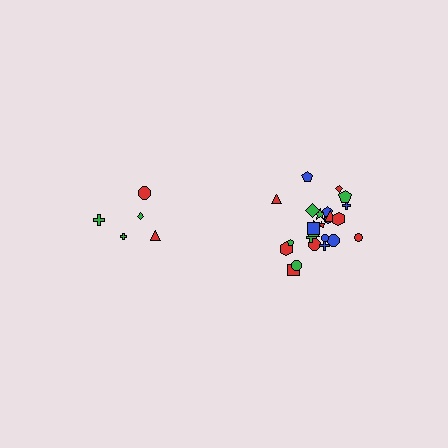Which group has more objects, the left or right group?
The right group.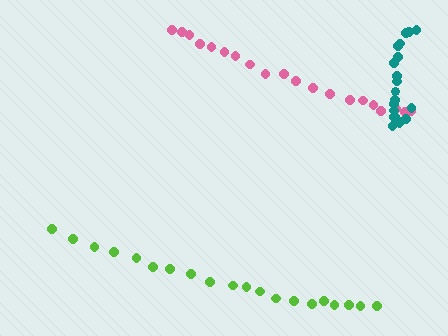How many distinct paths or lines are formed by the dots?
There are 3 distinct paths.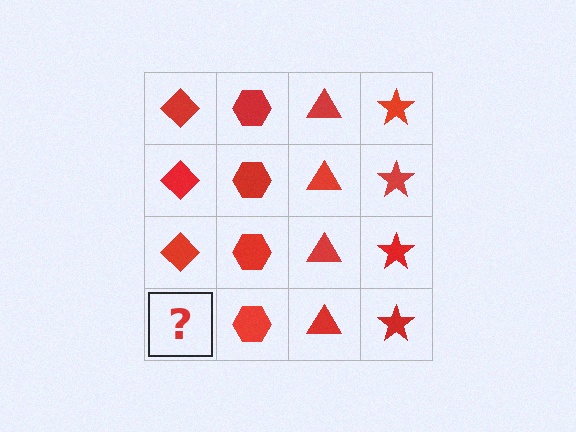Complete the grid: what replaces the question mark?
The question mark should be replaced with a red diamond.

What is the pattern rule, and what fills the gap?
The rule is that each column has a consistent shape. The gap should be filled with a red diamond.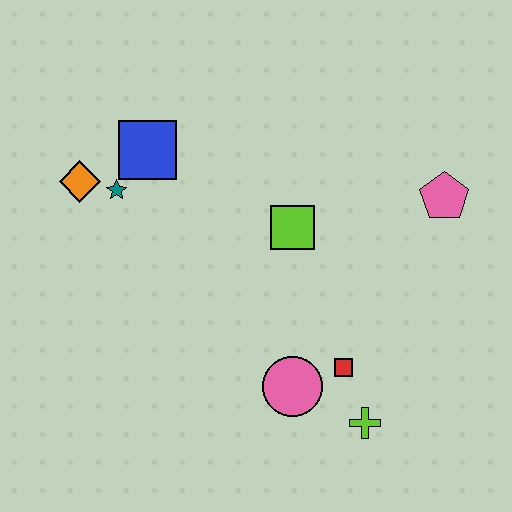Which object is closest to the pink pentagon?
The lime square is closest to the pink pentagon.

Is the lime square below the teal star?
Yes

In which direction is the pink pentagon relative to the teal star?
The pink pentagon is to the right of the teal star.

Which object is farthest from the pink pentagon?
The orange diamond is farthest from the pink pentagon.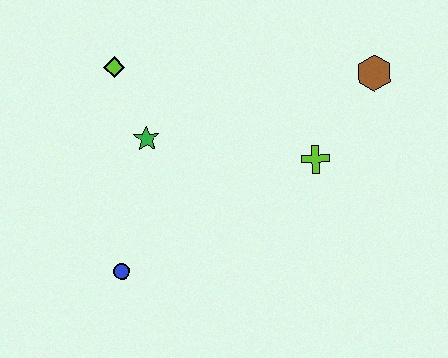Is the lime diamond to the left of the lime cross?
Yes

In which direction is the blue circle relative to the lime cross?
The blue circle is to the left of the lime cross.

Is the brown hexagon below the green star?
No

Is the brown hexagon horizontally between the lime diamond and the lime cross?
No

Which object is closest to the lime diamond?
The green star is closest to the lime diamond.